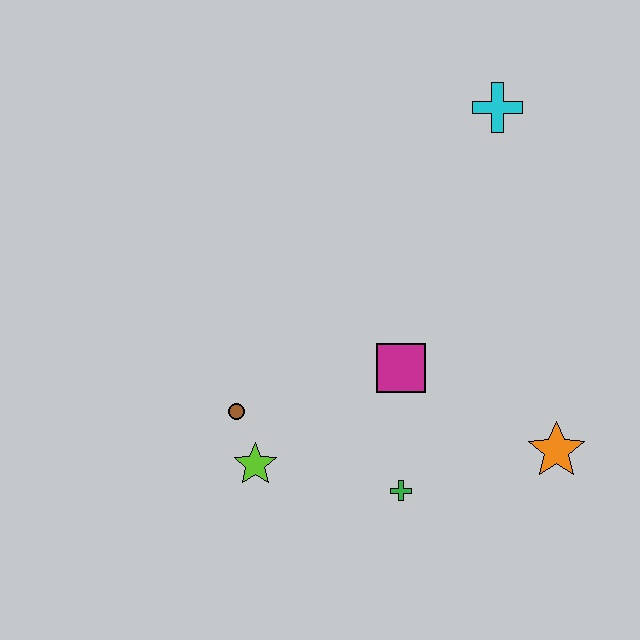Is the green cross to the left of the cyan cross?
Yes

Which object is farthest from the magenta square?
The cyan cross is farthest from the magenta square.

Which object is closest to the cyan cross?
The magenta square is closest to the cyan cross.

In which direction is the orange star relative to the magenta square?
The orange star is to the right of the magenta square.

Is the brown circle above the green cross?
Yes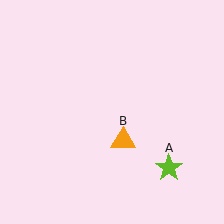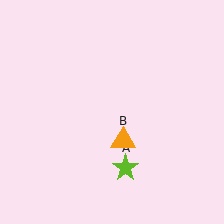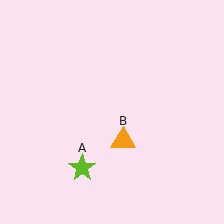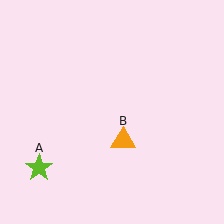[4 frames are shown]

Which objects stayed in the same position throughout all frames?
Orange triangle (object B) remained stationary.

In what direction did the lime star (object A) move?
The lime star (object A) moved left.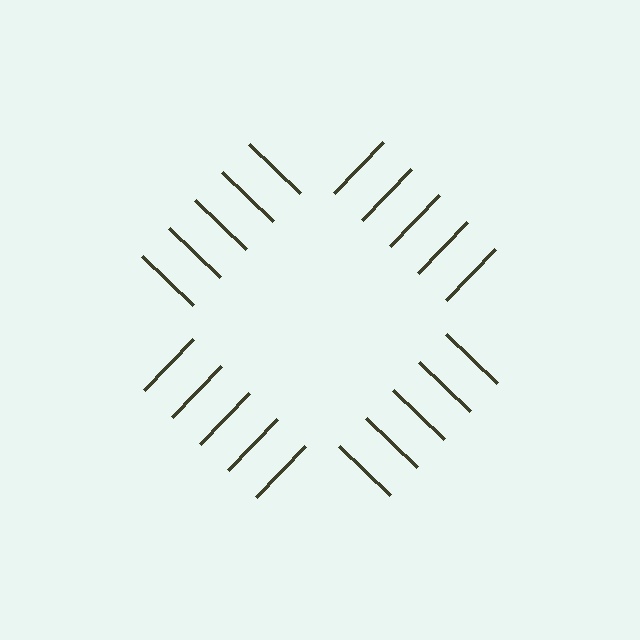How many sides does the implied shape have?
4 sides — the line-ends trace a square.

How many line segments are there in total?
20 — 5 along each of the 4 edges.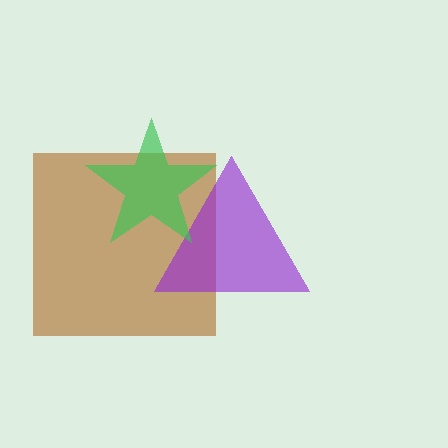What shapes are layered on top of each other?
The layered shapes are: a brown square, a purple triangle, a green star.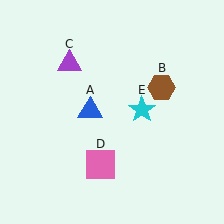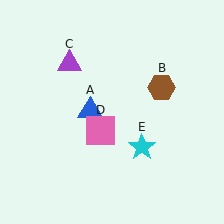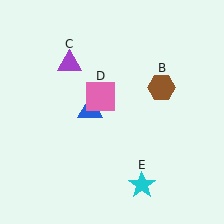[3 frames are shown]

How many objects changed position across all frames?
2 objects changed position: pink square (object D), cyan star (object E).